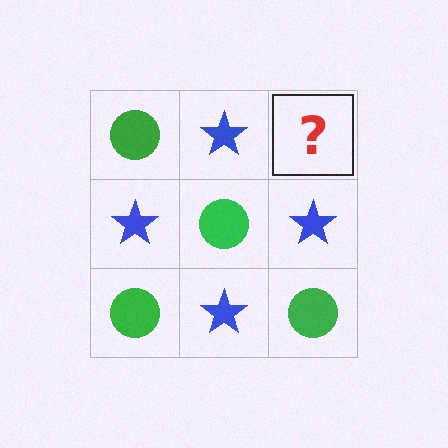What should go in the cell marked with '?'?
The missing cell should contain a green circle.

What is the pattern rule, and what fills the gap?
The rule is that it alternates green circle and blue star in a checkerboard pattern. The gap should be filled with a green circle.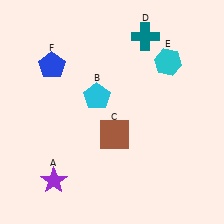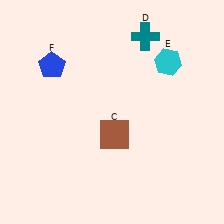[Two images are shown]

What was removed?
The cyan pentagon (B), the purple star (A) were removed in Image 2.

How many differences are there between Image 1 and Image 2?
There are 2 differences between the two images.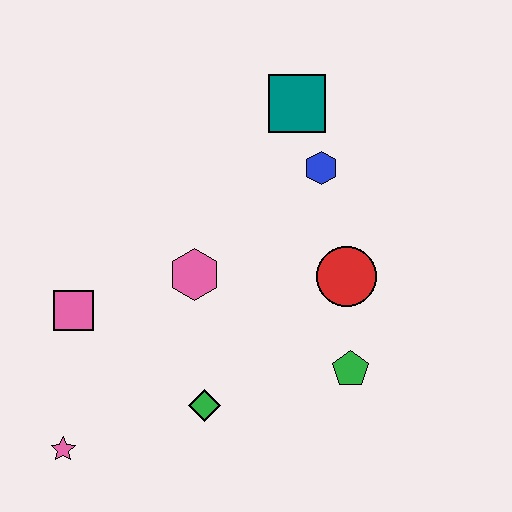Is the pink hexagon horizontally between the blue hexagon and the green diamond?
No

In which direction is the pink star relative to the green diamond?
The pink star is to the left of the green diamond.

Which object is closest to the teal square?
The blue hexagon is closest to the teal square.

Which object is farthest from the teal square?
The pink star is farthest from the teal square.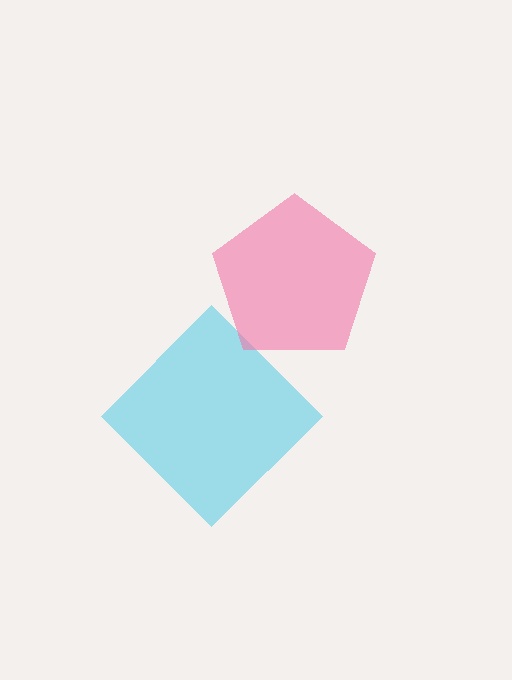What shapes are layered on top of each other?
The layered shapes are: a cyan diamond, a pink pentagon.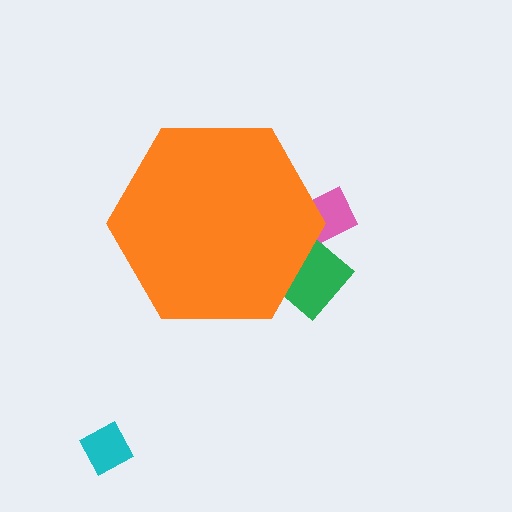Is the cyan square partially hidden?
No, the cyan square is fully visible.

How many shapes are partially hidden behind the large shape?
2 shapes are partially hidden.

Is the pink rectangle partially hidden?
Yes, the pink rectangle is partially hidden behind the orange hexagon.